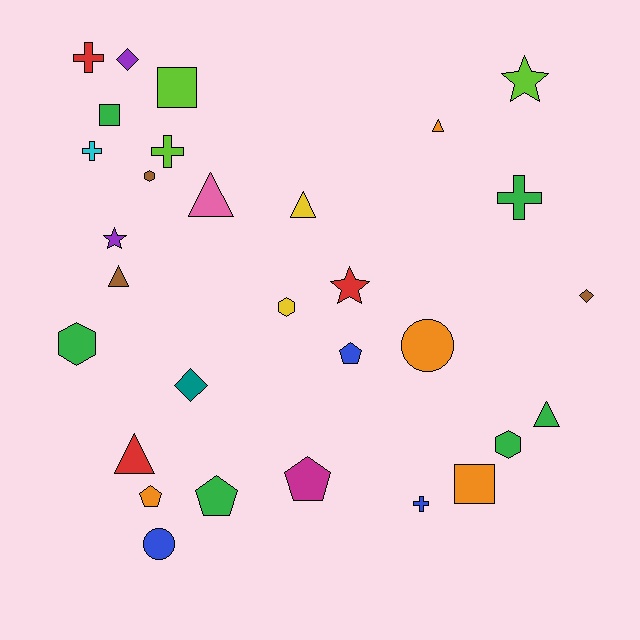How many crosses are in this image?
There are 5 crosses.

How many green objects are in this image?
There are 6 green objects.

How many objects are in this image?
There are 30 objects.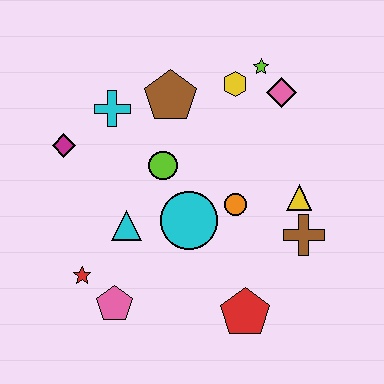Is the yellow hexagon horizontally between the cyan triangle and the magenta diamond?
No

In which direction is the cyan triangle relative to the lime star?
The cyan triangle is below the lime star.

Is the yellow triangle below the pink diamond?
Yes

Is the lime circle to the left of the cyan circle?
Yes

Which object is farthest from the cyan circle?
The lime star is farthest from the cyan circle.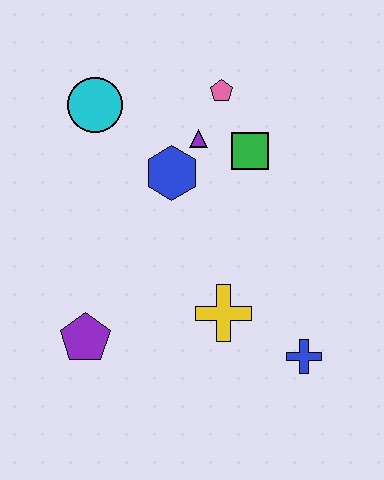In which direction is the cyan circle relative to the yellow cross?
The cyan circle is above the yellow cross.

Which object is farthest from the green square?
The purple pentagon is farthest from the green square.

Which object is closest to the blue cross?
The yellow cross is closest to the blue cross.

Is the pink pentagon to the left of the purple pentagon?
No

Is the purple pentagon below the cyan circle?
Yes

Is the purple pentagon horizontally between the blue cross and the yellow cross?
No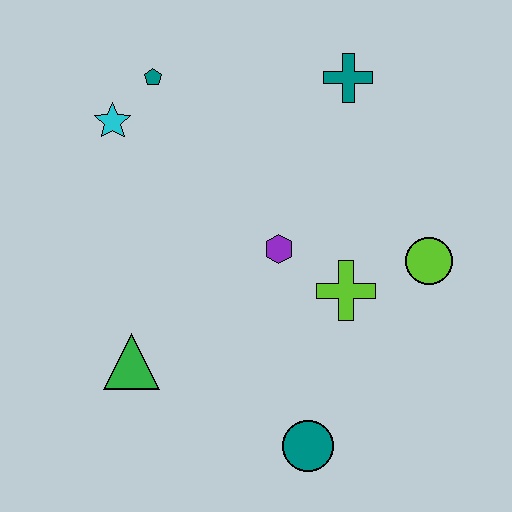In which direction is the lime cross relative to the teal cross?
The lime cross is below the teal cross.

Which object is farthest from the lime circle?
The cyan star is farthest from the lime circle.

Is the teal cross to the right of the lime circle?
No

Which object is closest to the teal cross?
The purple hexagon is closest to the teal cross.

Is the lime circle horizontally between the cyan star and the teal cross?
No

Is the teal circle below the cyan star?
Yes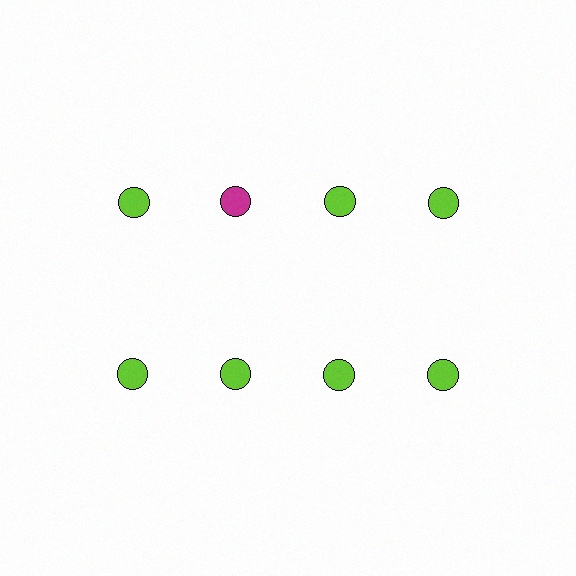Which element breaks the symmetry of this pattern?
The magenta circle in the top row, second from left column breaks the symmetry. All other shapes are lime circles.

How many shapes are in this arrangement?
There are 8 shapes arranged in a grid pattern.